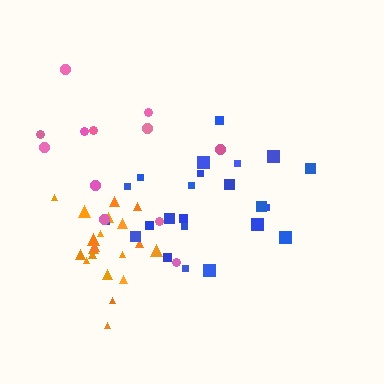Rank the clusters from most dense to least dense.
orange, blue, pink.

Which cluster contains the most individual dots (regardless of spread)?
Blue (24).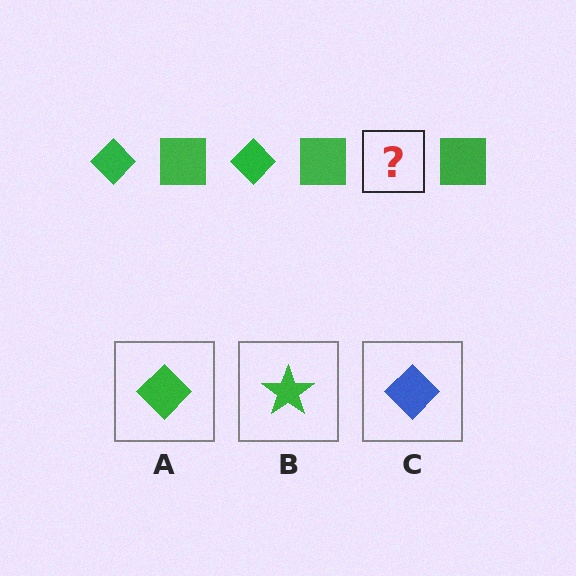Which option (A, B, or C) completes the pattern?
A.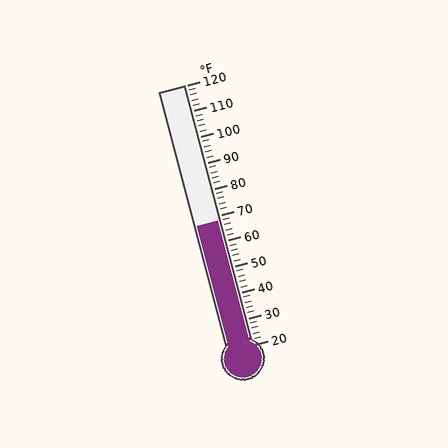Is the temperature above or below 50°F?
The temperature is above 50°F.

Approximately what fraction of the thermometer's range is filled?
The thermometer is filled to approximately 50% of its range.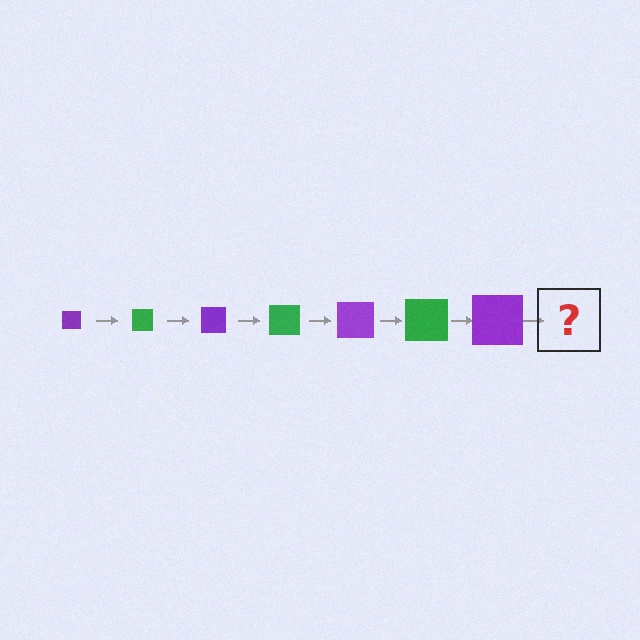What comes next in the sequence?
The next element should be a green square, larger than the previous one.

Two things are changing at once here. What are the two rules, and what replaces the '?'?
The two rules are that the square grows larger each step and the color cycles through purple and green. The '?' should be a green square, larger than the previous one.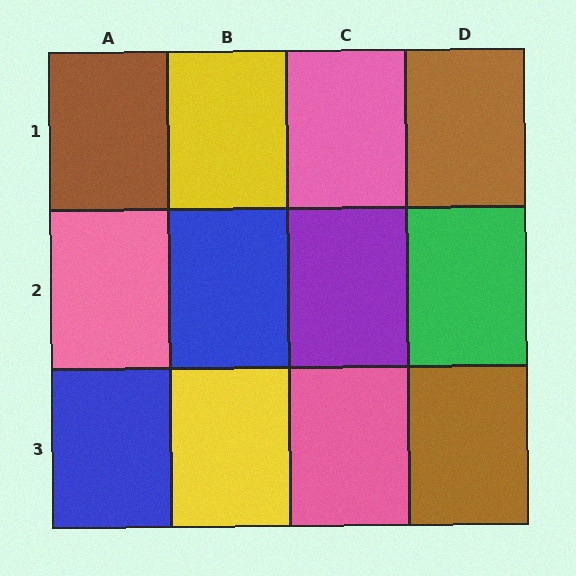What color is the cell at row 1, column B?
Yellow.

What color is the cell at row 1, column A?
Brown.